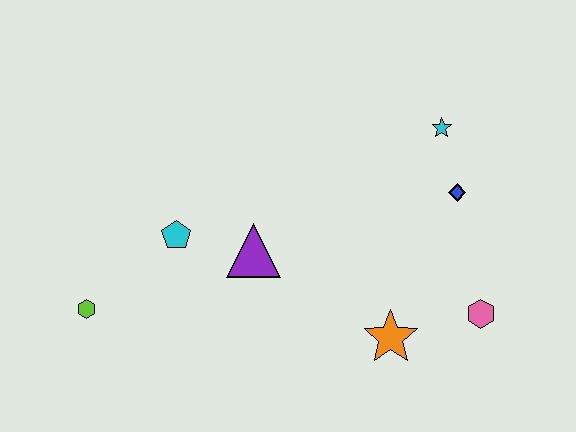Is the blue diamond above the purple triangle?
Yes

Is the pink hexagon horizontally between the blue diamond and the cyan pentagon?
No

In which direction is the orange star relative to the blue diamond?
The orange star is below the blue diamond.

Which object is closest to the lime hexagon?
The cyan pentagon is closest to the lime hexagon.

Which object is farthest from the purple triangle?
The pink hexagon is farthest from the purple triangle.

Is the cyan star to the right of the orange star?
Yes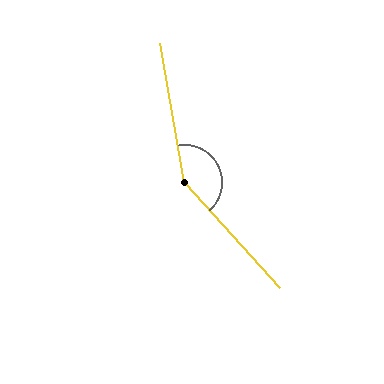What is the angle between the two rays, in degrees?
Approximately 148 degrees.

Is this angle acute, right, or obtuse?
It is obtuse.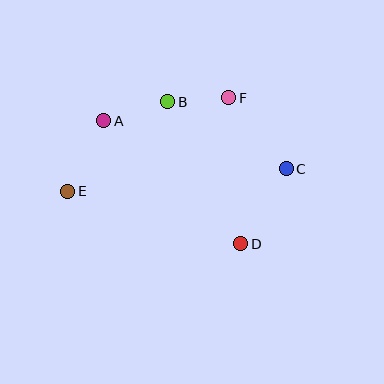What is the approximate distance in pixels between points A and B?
The distance between A and B is approximately 67 pixels.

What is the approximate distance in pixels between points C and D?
The distance between C and D is approximately 88 pixels.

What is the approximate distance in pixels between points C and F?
The distance between C and F is approximately 92 pixels.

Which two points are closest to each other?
Points B and F are closest to each other.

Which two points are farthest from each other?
Points C and E are farthest from each other.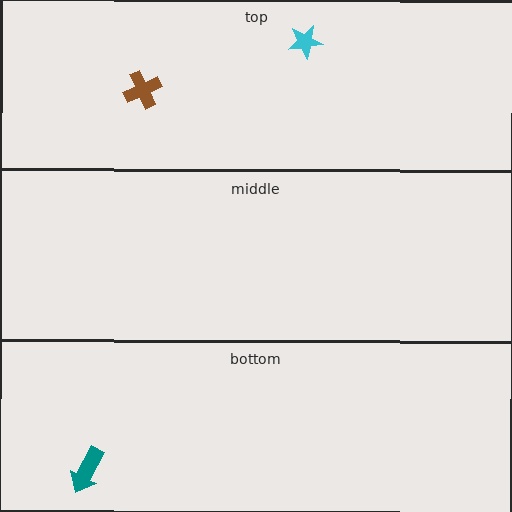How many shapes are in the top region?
2.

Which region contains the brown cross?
The top region.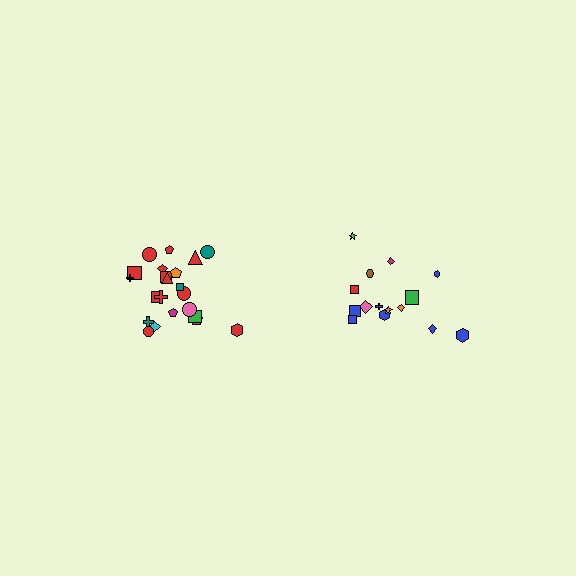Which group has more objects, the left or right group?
The left group.